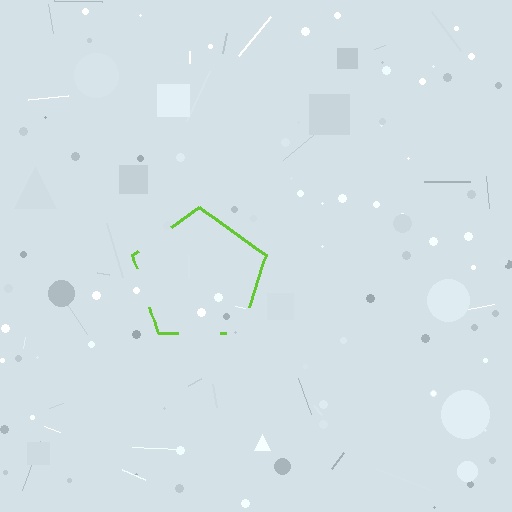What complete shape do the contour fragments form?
The contour fragments form a pentagon.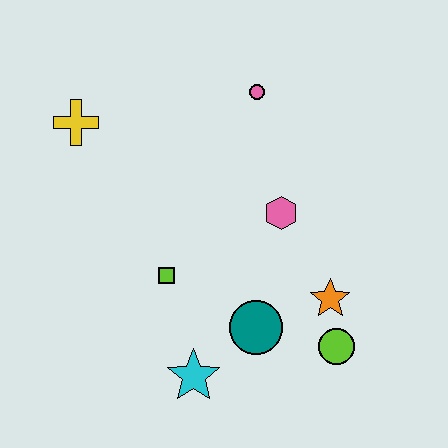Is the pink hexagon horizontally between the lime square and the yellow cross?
No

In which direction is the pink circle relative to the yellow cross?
The pink circle is to the right of the yellow cross.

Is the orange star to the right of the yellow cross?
Yes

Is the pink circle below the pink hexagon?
No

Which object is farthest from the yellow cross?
The lime circle is farthest from the yellow cross.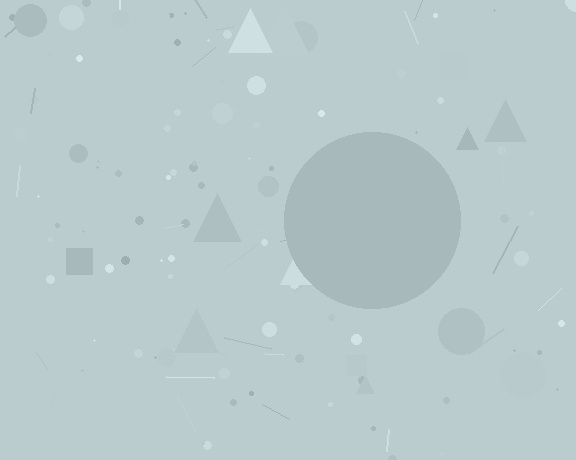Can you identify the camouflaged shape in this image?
The camouflaged shape is a circle.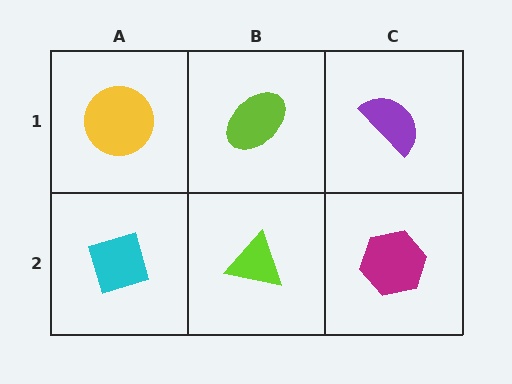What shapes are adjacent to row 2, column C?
A purple semicircle (row 1, column C), a lime triangle (row 2, column B).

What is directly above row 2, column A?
A yellow circle.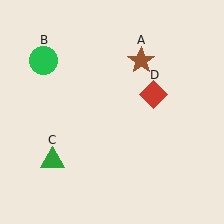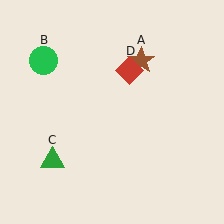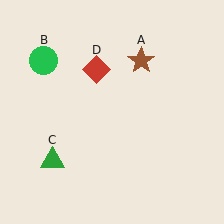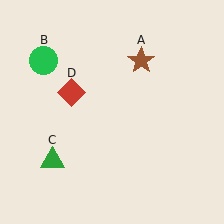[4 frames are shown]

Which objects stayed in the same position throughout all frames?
Brown star (object A) and green circle (object B) and green triangle (object C) remained stationary.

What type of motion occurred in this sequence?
The red diamond (object D) rotated counterclockwise around the center of the scene.